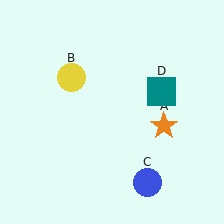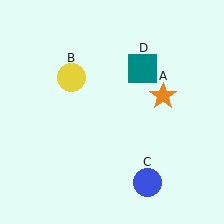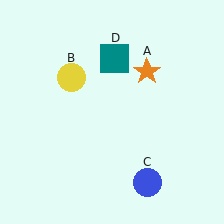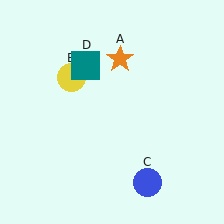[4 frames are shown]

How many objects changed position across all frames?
2 objects changed position: orange star (object A), teal square (object D).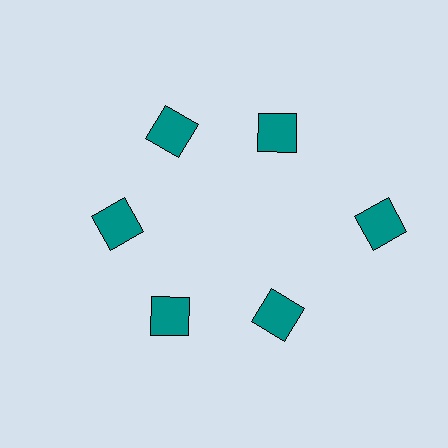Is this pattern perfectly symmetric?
No. The 6 teal squares are arranged in a ring, but one element near the 3 o'clock position is pushed outward from the center, breaking the 6-fold rotational symmetry.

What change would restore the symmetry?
The symmetry would be restored by moving it inward, back onto the ring so that all 6 squares sit at equal angles and equal distance from the center.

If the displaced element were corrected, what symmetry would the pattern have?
It would have 6-fold rotational symmetry — the pattern would map onto itself every 60 degrees.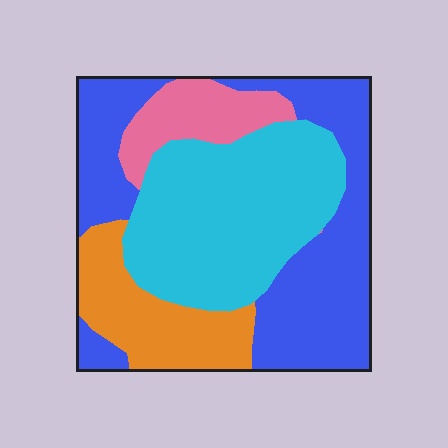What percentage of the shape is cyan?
Cyan takes up about one third (1/3) of the shape.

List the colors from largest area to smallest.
From largest to smallest: blue, cyan, orange, pink.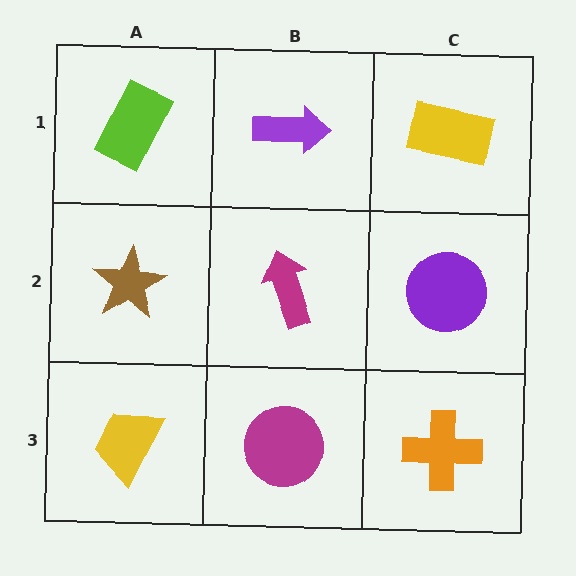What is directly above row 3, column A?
A brown star.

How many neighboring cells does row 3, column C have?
2.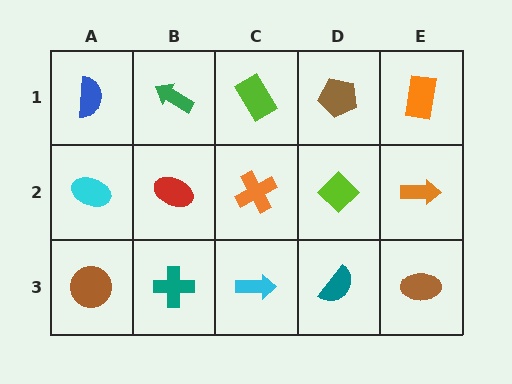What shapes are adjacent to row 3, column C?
An orange cross (row 2, column C), a teal cross (row 3, column B), a teal semicircle (row 3, column D).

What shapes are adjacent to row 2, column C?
A lime rectangle (row 1, column C), a cyan arrow (row 3, column C), a red ellipse (row 2, column B), a lime diamond (row 2, column D).